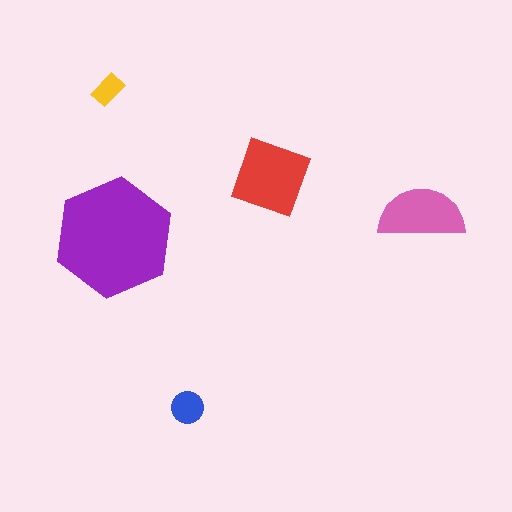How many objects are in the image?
There are 5 objects in the image.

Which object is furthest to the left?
The yellow rectangle is leftmost.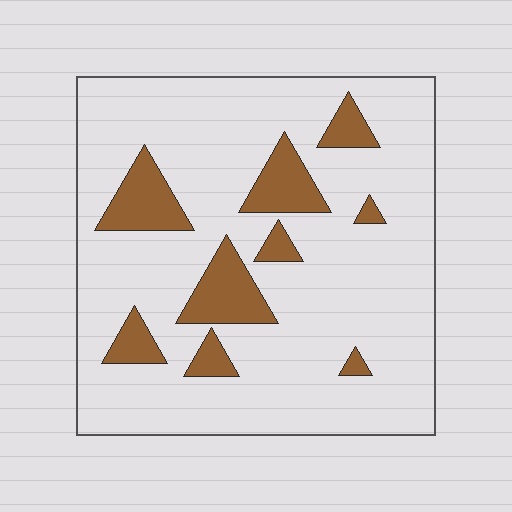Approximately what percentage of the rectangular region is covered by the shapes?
Approximately 15%.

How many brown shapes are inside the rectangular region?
9.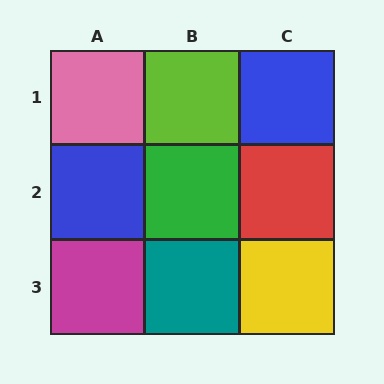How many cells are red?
1 cell is red.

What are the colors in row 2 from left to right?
Blue, green, red.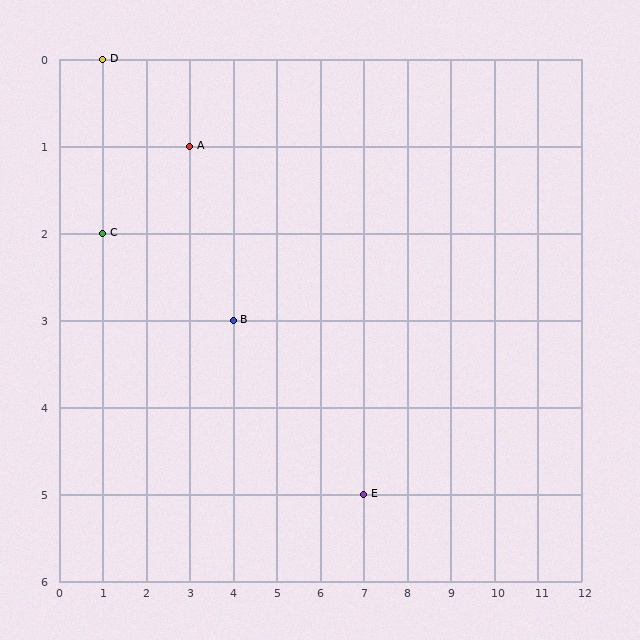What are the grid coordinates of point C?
Point C is at grid coordinates (1, 2).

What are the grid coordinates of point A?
Point A is at grid coordinates (3, 1).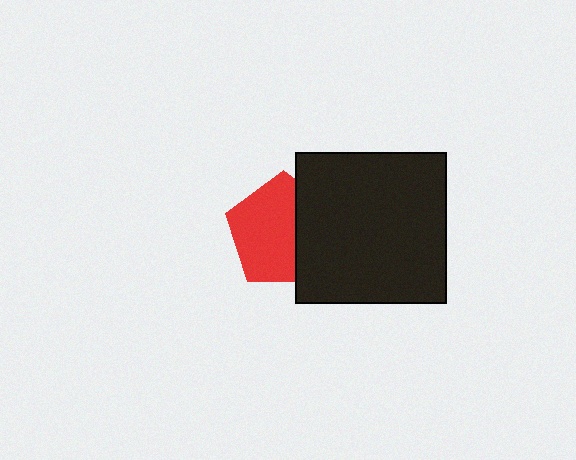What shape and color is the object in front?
The object in front is a black square.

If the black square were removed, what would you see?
You would see the complete red pentagon.